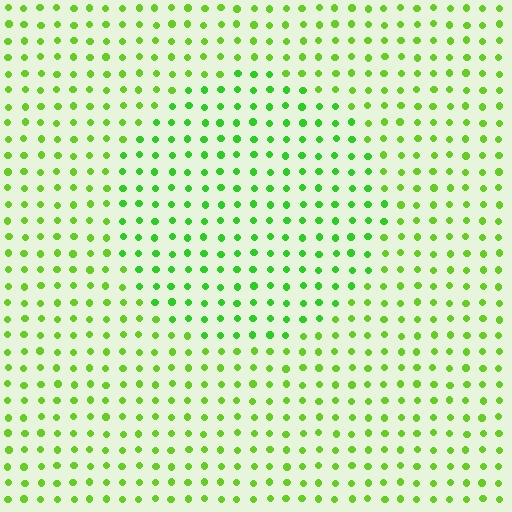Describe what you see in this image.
The image is filled with small lime elements in a uniform arrangement. A circle-shaped region is visible where the elements are tinted to a slightly different hue, forming a subtle color boundary.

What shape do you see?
I see a circle.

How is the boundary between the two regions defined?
The boundary is defined purely by a slight shift in hue (about 20 degrees). Spacing, size, and orientation are identical on both sides.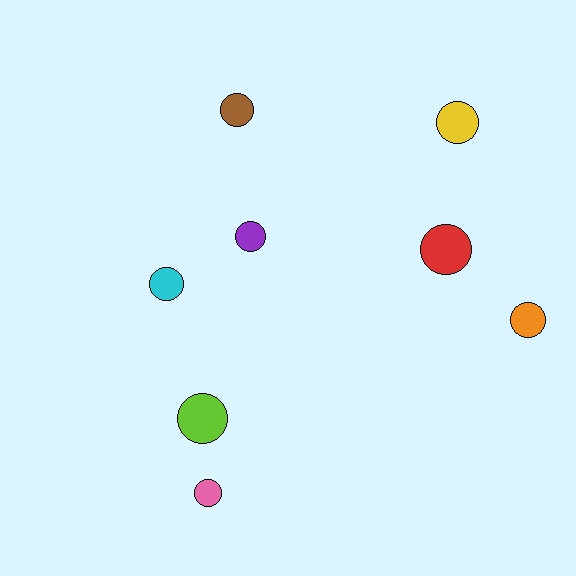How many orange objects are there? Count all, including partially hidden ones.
There is 1 orange object.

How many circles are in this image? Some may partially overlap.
There are 8 circles.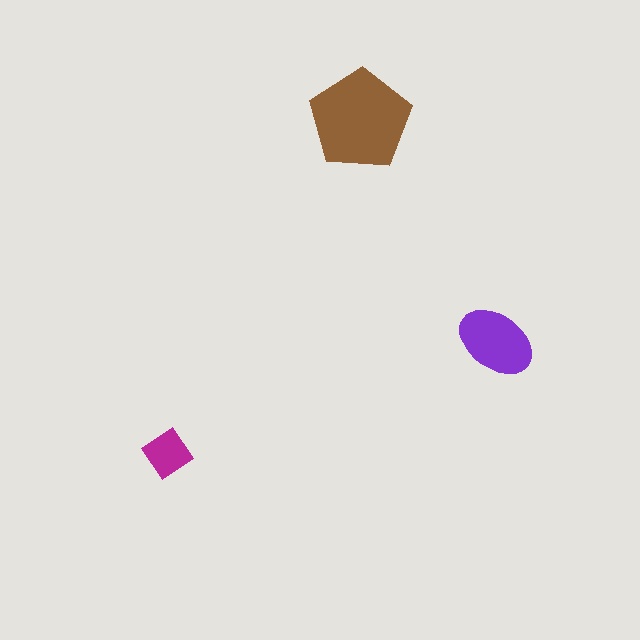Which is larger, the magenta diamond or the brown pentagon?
The brown pentagon.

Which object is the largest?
The brown pentagon.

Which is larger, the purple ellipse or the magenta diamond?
The purple ellipse.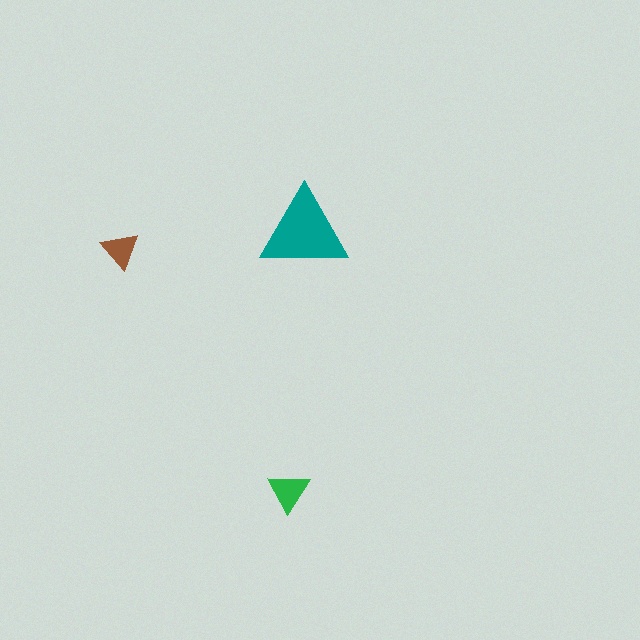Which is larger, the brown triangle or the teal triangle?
The teal one.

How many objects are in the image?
There are 3 objects in the image.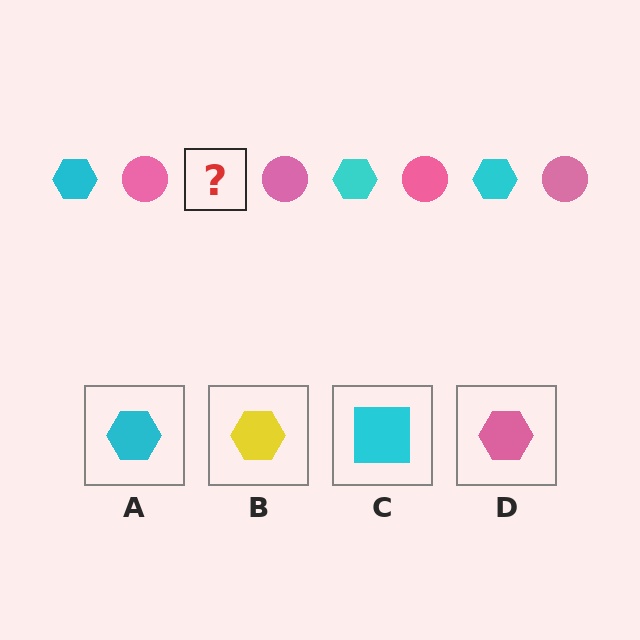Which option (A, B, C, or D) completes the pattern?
A.